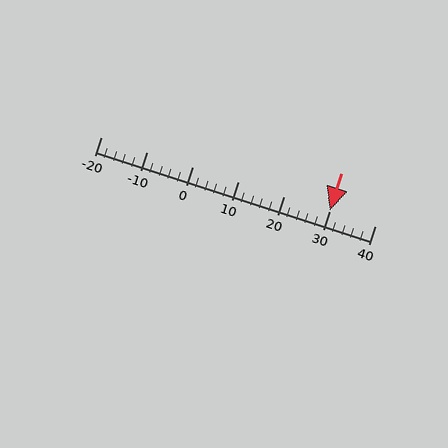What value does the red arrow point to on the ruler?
The red arrow points to approximately 30.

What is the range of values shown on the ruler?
The ruler shows values from -20 to 40.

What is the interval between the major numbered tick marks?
The major tick marks are spaced 10 units apart.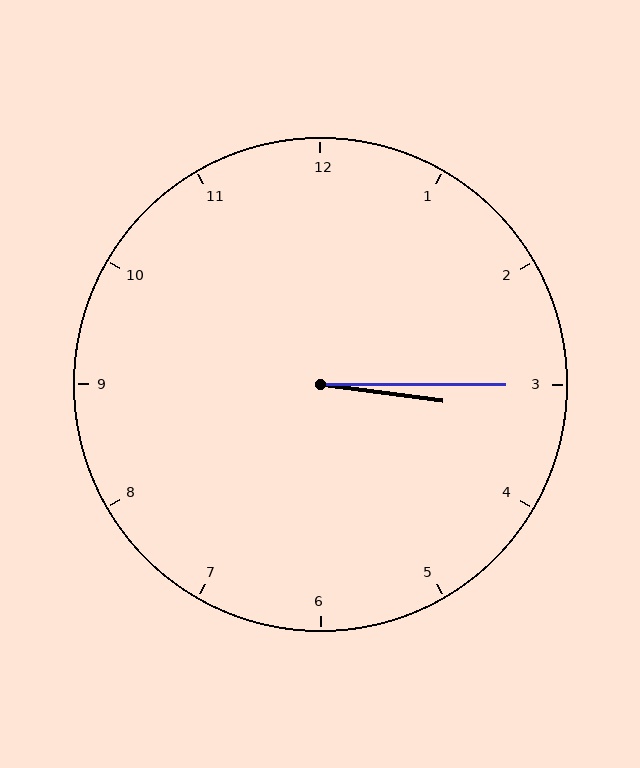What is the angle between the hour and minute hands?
Approximately 8 degrees.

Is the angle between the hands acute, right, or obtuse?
It is acute.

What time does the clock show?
3:15.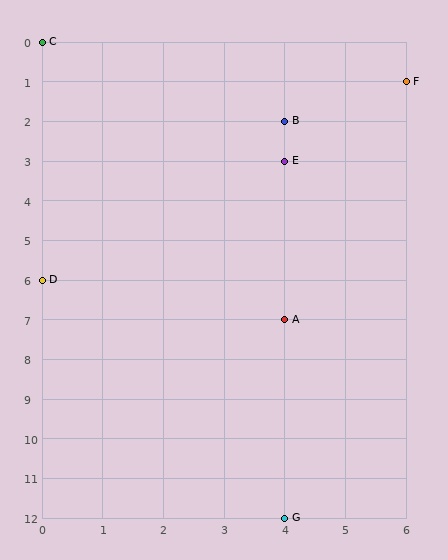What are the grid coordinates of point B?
Point B is at grid coordinates (4, 2).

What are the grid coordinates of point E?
Point E is at grid coordinates (4, 3).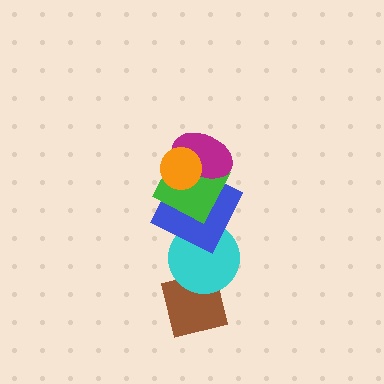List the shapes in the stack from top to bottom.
From top to bottom: the orange circle, the magenta ellipse, the green square, the blue square, the cyan circle, the brown square.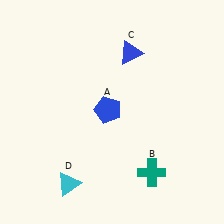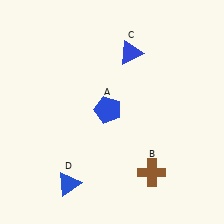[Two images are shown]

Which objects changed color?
B changed from teal to brown. D changed from cyan to blue.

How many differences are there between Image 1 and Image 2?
There are 2 differences between the two images.